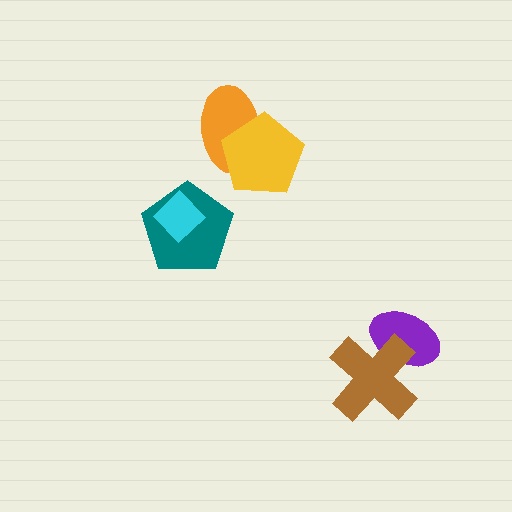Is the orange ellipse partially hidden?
Yes, it is partially covered by another shape.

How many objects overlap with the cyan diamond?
1 object overlaps with the cyan diamond.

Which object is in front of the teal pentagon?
The cyan diamond is in front of the teal pentagon.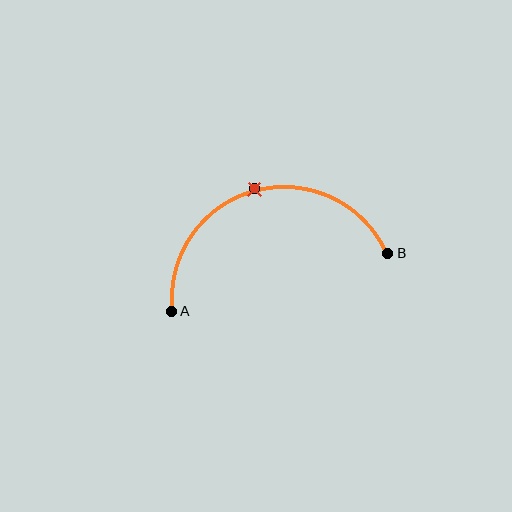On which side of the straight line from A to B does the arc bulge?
The arc bulges above the straight line connecting A and B.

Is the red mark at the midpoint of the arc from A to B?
Yes. The red mark lies on the arc at equal arc-length from both A and B — it is the arc midpoint.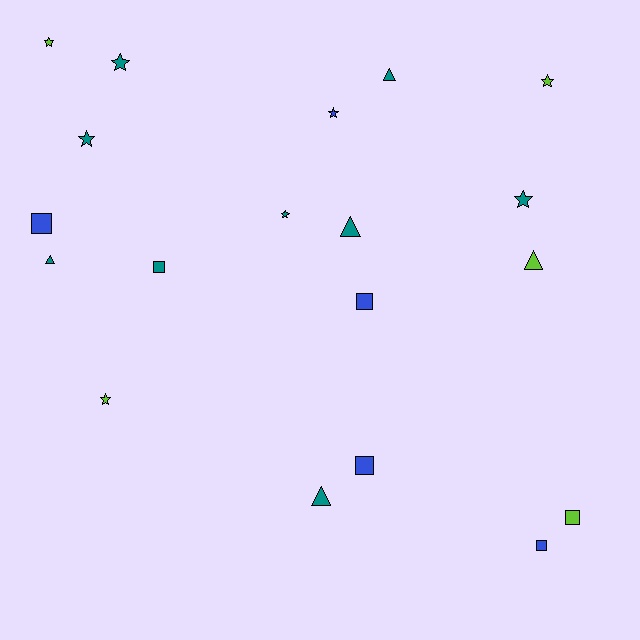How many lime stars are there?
There are 3 lime stars.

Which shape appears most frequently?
Star, with 8 objects.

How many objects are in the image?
There are 19 objects.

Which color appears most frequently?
Teal, with 9 objects.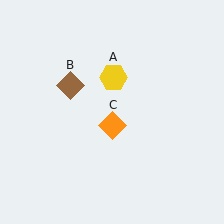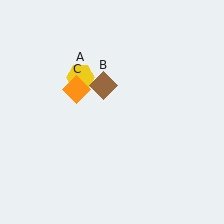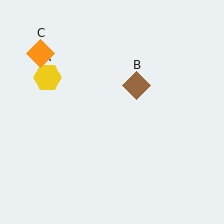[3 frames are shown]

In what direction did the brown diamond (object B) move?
The brown diamond (object B) moved right.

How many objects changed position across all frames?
3 objects changed position: yellow hexagon (object A), brown diamond (object B), orange diamond (object C).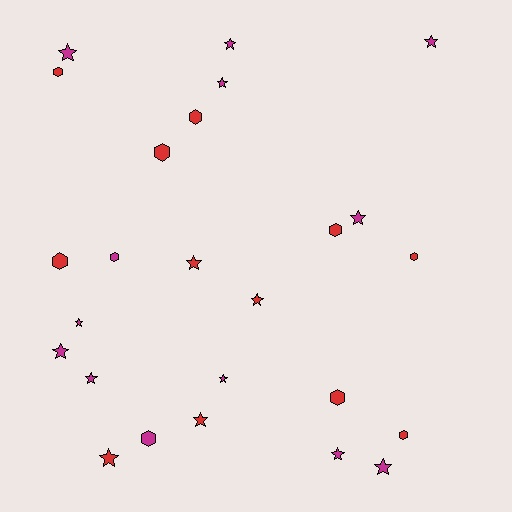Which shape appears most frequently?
Star, with 15 objects.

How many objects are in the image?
There are 25 objects.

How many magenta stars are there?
There are 11 magenta stars.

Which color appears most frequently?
Magenta, with 13 objects.